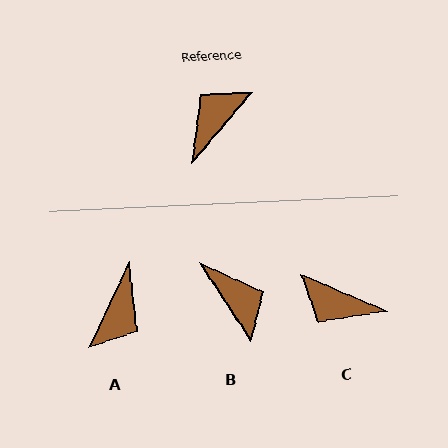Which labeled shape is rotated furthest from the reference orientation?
A, about 165 degrees away.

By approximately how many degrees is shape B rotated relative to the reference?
Approximately 107 degrees clockwise.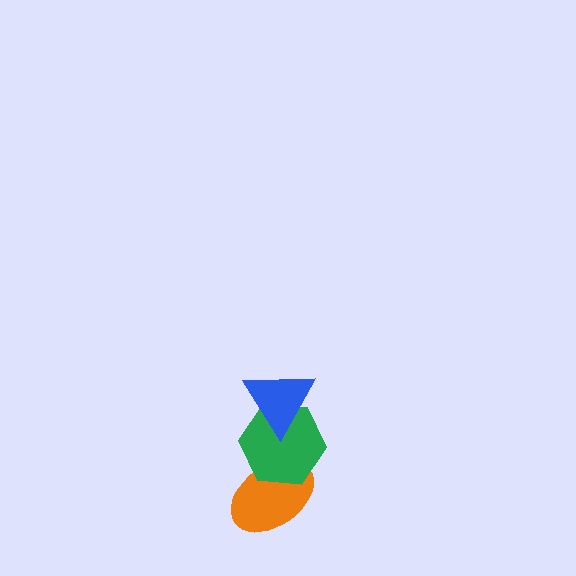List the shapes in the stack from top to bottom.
From top to bottom: the blue triangle, the green hexagon, the orange ellipse.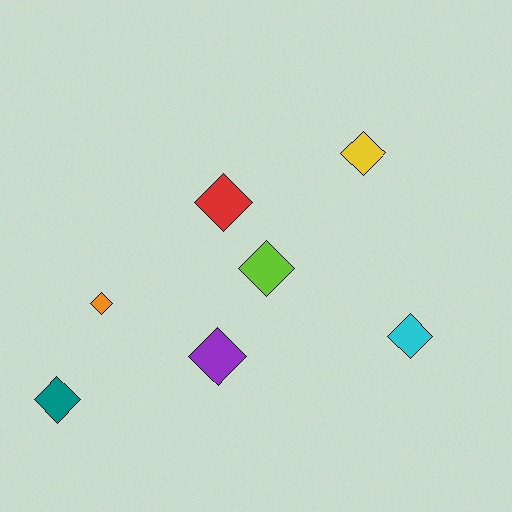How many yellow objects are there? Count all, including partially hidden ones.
There is 1 yellow object.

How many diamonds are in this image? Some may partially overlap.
There are 7 diamonds.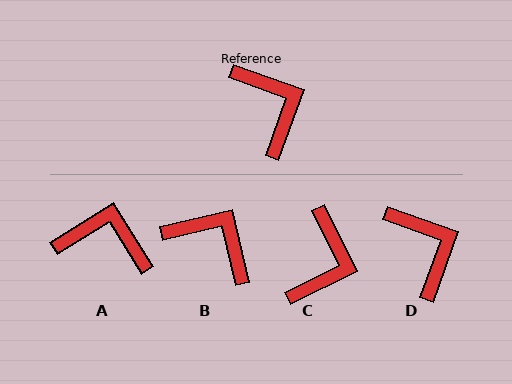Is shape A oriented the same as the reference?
No, it is off by about 52 degrees.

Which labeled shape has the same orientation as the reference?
D.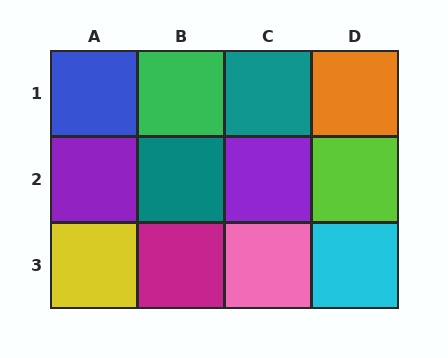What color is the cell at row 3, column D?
Cyan.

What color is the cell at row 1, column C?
Teal.